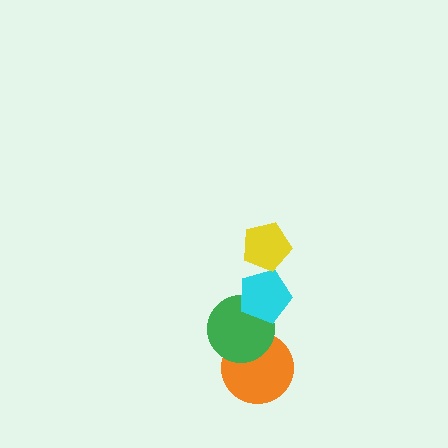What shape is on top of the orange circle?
The green circle is on top of the orange circle.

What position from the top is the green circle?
The green circle is 3rd from the top.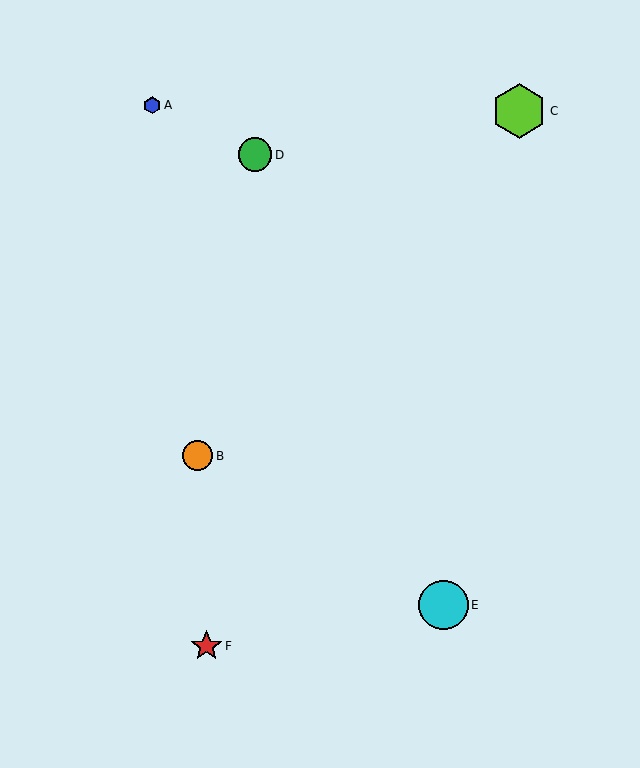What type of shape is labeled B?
Shape B is an orange circle.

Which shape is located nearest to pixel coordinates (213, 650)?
The red star (labeled F) at (206, 646) is nearest to that location.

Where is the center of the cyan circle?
The center of the cyan circle is at (444, 605).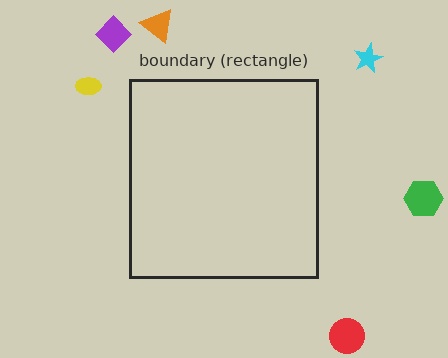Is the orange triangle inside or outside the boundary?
Outside.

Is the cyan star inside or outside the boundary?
Outside.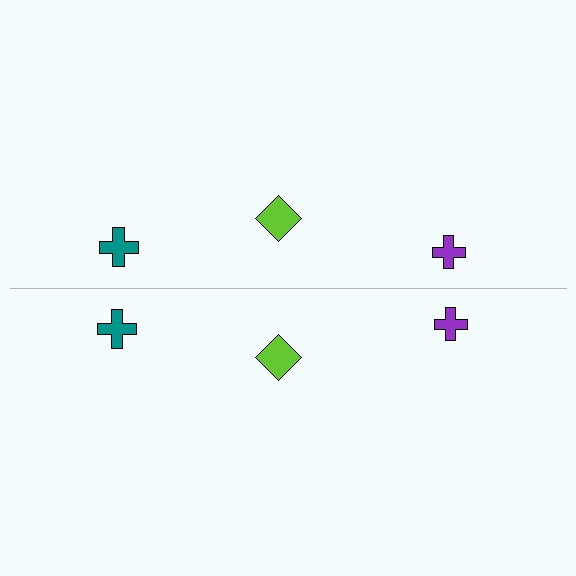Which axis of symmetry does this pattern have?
The pattern has a horizontal axis of symmetry running through the center of the image.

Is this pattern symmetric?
Yes, this pattern has bilateral (reflection) symmetry.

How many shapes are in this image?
There are 6 shapes in this image.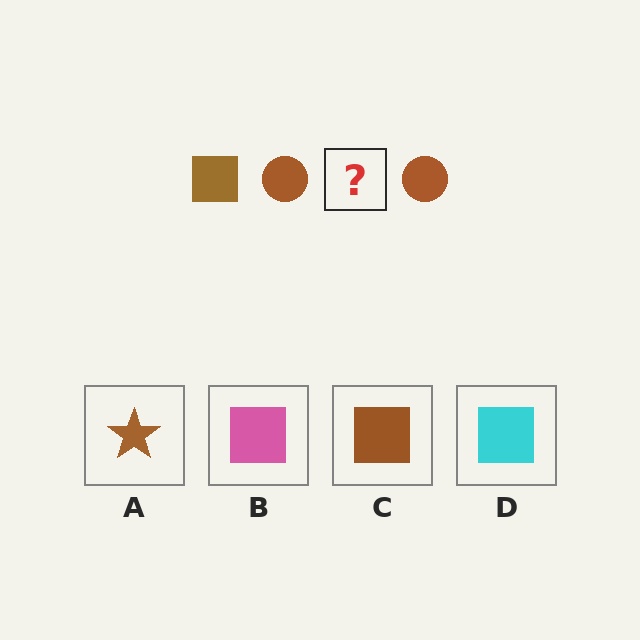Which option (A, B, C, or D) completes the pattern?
C.